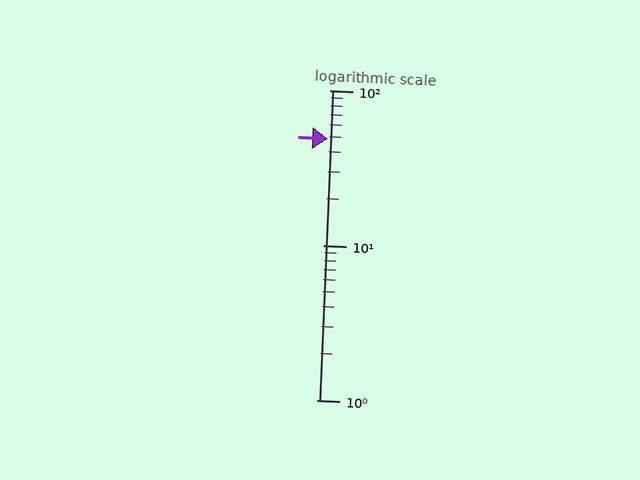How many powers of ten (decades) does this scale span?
The scale spans 2 decades, from 1 to 100.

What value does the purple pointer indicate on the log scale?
The pointer indicates approximately 49.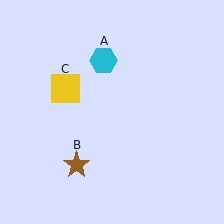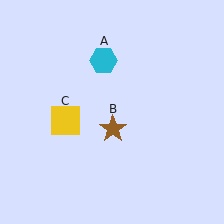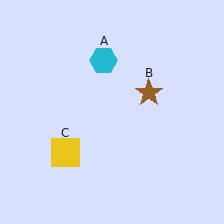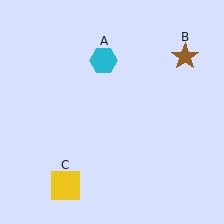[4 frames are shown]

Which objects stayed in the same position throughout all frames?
Cyan hexagon (object A) remained stationary.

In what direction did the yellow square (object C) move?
The yellow square (object C) moved down.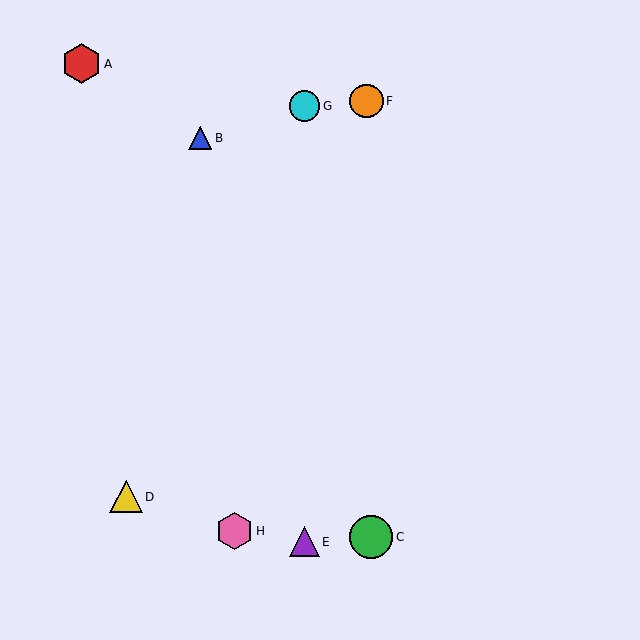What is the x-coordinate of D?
Object D is at x≈126.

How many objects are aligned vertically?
2 objects (E, G) are aligned vertically.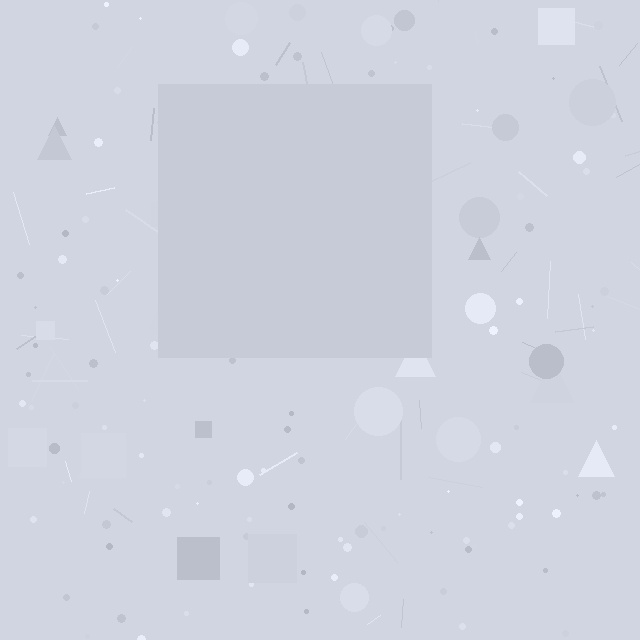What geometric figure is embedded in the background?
A square is embedded in the background.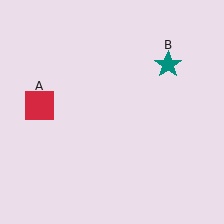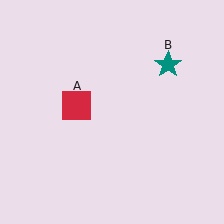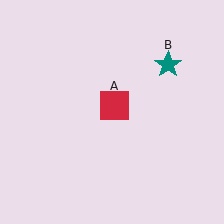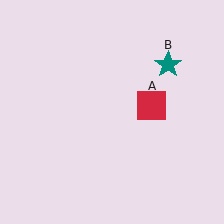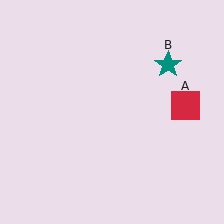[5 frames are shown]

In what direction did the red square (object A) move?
The red square (object A) moved right.